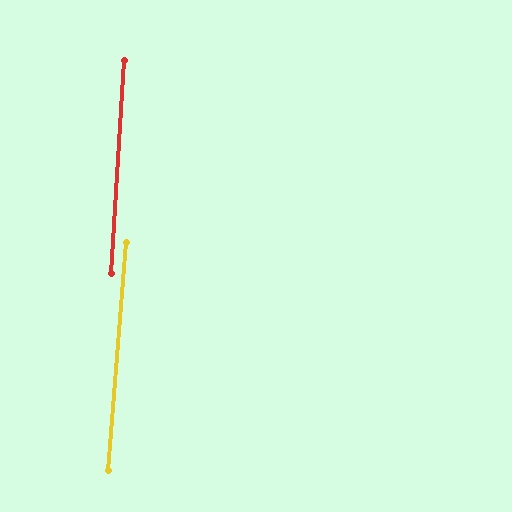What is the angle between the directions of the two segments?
Approximately 1 degree.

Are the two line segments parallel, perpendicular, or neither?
Parallel — their directions differ by only 1.1°.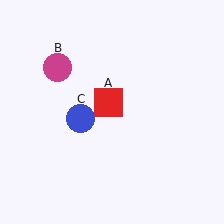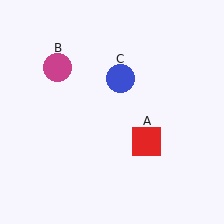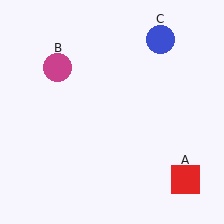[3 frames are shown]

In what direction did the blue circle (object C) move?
The blue circle (object C) moved up and to the right.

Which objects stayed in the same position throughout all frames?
Magenta circle (object B) remained stationary.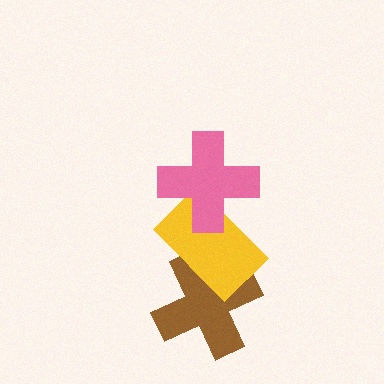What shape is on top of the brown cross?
The yellow rectangle is on top of the brown cross.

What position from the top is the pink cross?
The pink cross is 1st from the top.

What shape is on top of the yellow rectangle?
The pink cross is on top of the yellow rectangle.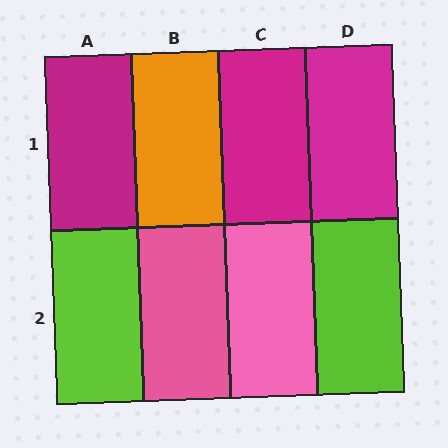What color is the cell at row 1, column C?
Magenta.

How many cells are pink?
2 cells are pink.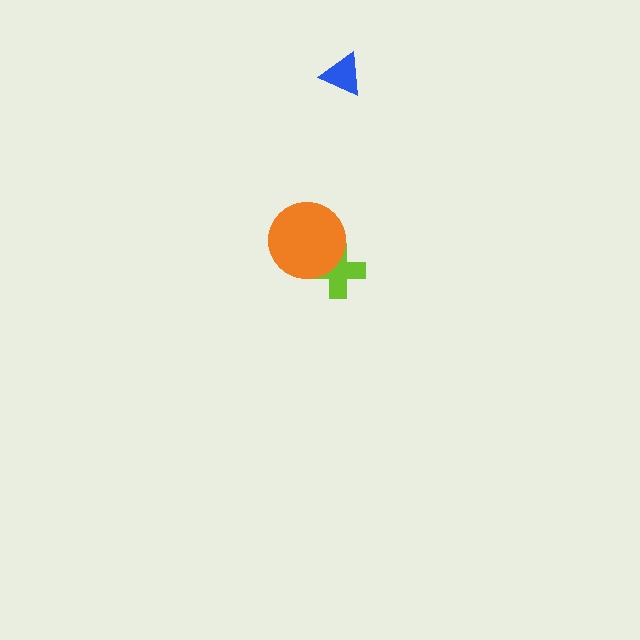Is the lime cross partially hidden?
Yes, it is partially covered by another shape.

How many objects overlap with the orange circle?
1 object overlaps with the orange circle.